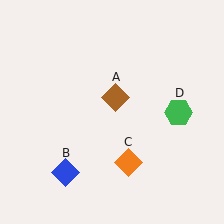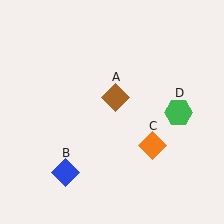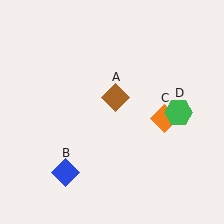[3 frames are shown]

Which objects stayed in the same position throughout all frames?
Brown diamond (object A) and blue diamond (object B) and green hexagon (object D) remained stationary.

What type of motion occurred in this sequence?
The orange diamond (object C) rotated counterclockwise around the center of the scene.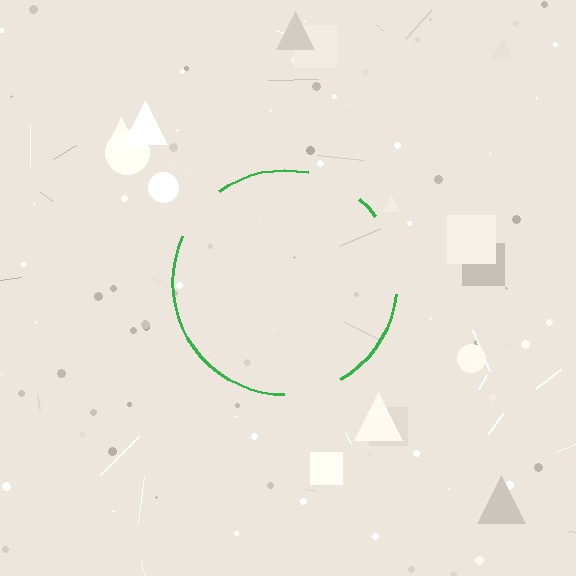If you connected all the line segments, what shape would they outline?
They would outline a circle.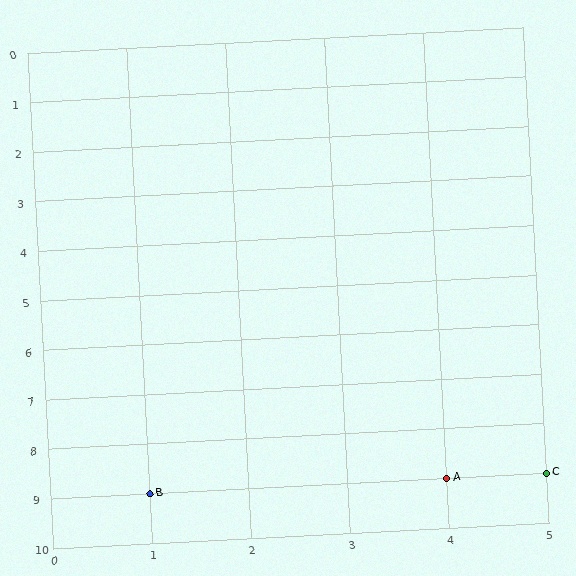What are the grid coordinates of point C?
Point C is at grid coordinates (5, 9).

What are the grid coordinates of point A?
Point A is at grid coordinates (4, 9).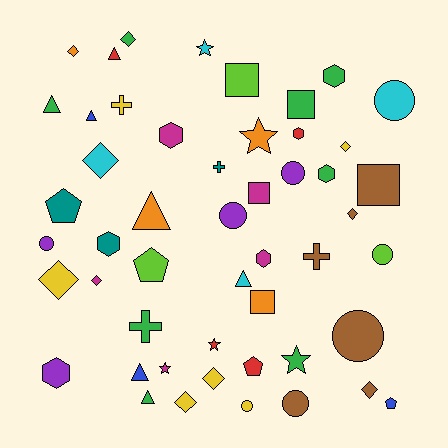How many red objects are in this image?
There are 4 red objects.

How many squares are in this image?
There are 5 squares.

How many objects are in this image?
There are 50 objects.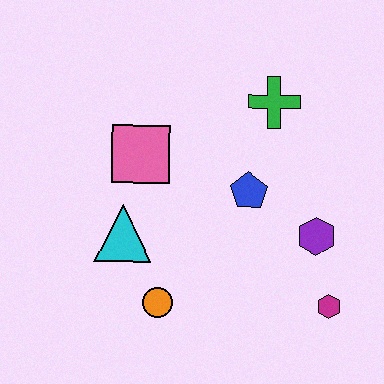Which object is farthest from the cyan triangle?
The magenta hexagon is farthest from the cyan triangle.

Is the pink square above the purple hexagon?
Yes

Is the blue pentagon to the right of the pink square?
Yes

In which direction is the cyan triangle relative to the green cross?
The cyan triangle is to the left of the green cross.